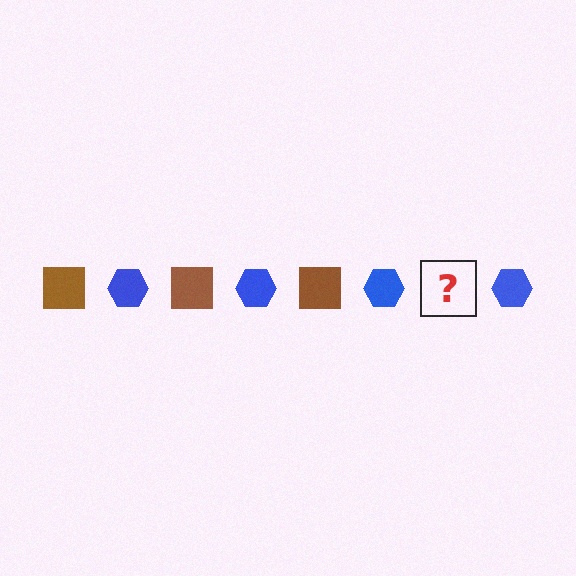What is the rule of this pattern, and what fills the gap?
The rule is that the pattern alternates between brown square and blue hexagon. The gap should be filled with a brown square.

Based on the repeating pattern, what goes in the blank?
The blank should be a brown square.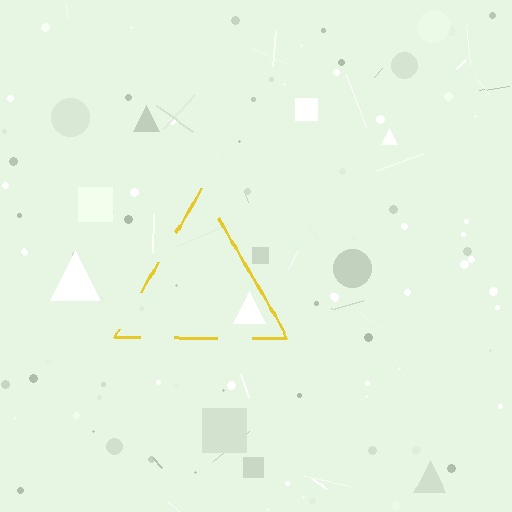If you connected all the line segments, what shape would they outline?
They would outline a triangle.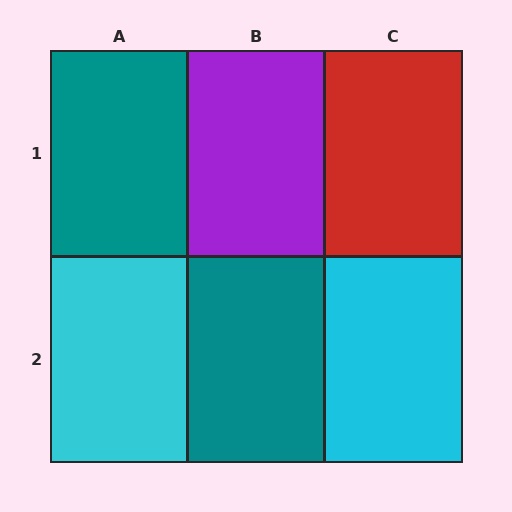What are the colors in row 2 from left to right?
Cyan, teal, cyan.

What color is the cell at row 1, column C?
Red.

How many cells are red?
1 cell is red.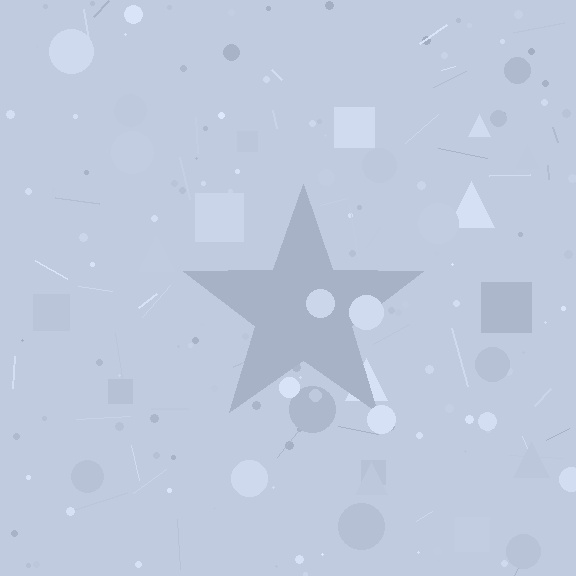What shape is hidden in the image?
A star is hidden in the image.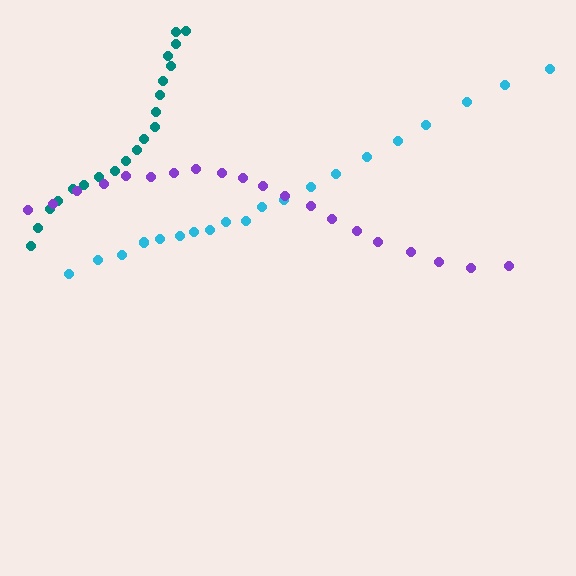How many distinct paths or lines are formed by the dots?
There are 3 distinct paths.